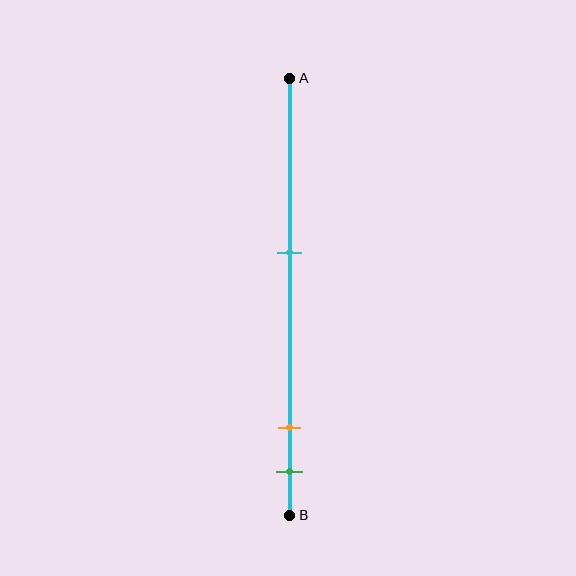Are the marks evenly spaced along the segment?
No, the marks are not evenly spaced.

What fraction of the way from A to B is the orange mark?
The orange mark is approximately 80% (0.8) of the way from A to B.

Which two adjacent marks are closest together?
The orange and green marks are the closest adjacent pair.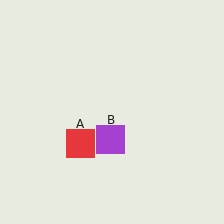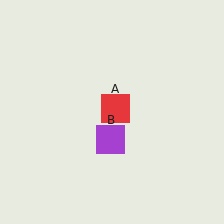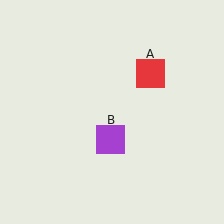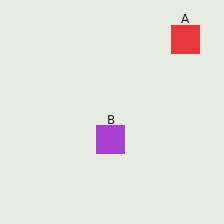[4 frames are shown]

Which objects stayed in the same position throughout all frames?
Purple square (object B) remained stationary.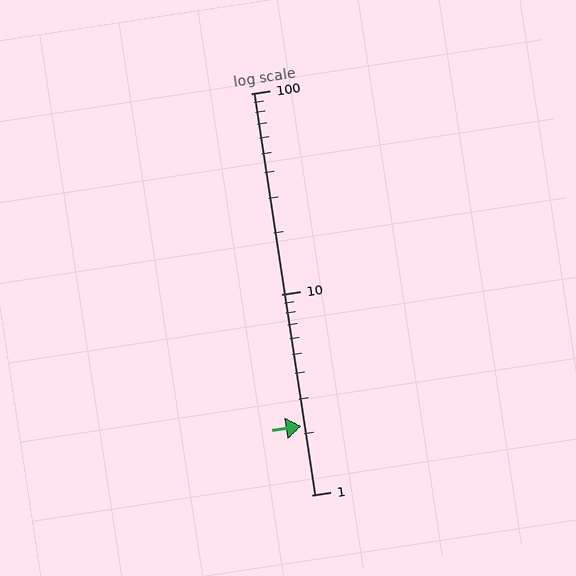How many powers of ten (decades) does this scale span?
The scale spans 2 decades, from 1 to 100.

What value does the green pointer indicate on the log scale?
The pointer indicates approximately 2.2.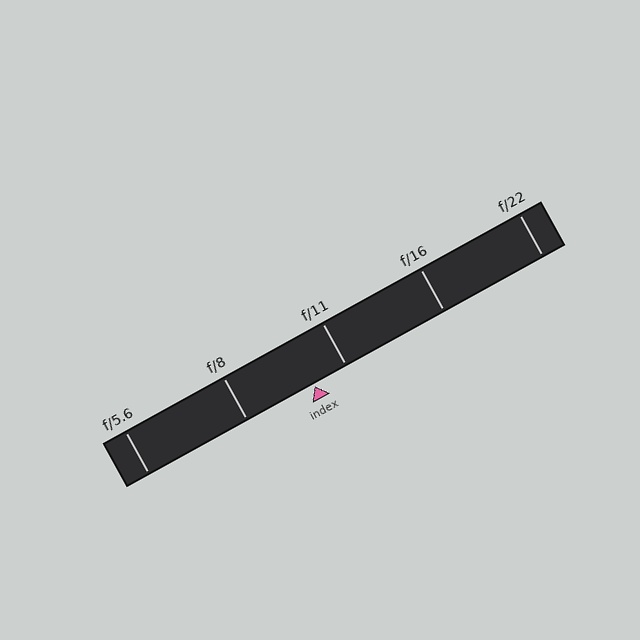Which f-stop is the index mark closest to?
The index mark is closest to f/11.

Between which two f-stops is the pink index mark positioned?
The index mark is between f/8 and f/11.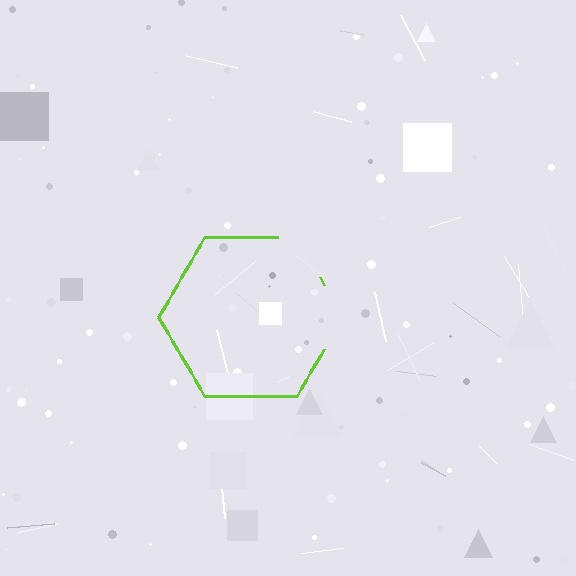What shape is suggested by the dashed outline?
The dashed outline suggests a hexagon.